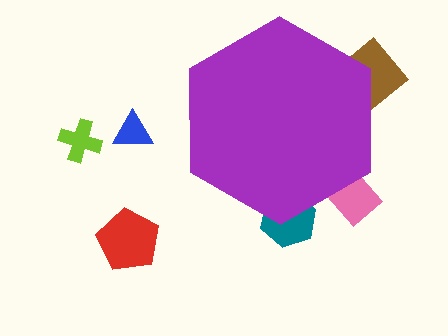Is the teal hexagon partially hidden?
Yes, the teal hexagon is partially hidden behind the purple hexagon.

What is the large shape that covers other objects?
A purple hexagon.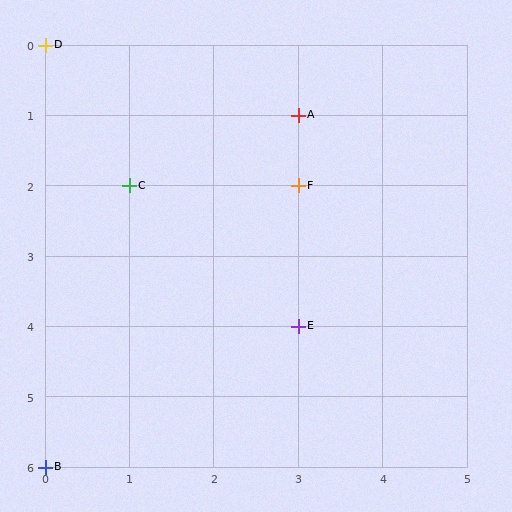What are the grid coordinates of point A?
Point A is at grid coordinates (3, 1).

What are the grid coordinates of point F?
Point F is at grid coordinates (3, 2).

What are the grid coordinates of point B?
Point B is at grid coordinates (0, 6).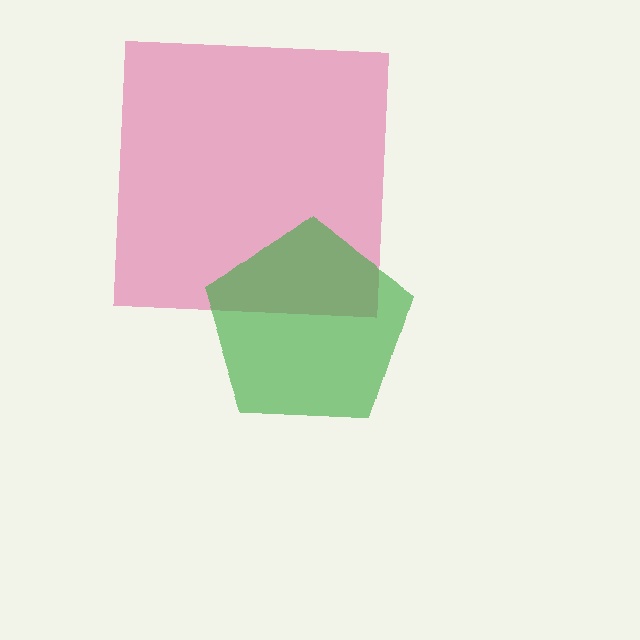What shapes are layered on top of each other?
The layered shapes are: a pink square, a green pentagon.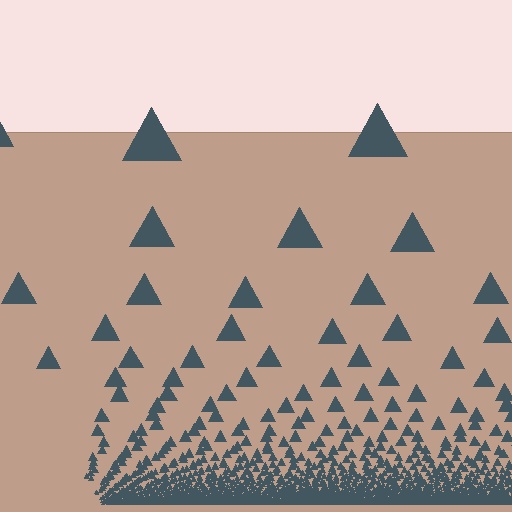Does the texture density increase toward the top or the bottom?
Density increases toward the bottom.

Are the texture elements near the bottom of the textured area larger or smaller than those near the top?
Smaller. The gradient is inverted — elements near the bottom are smaller and denser.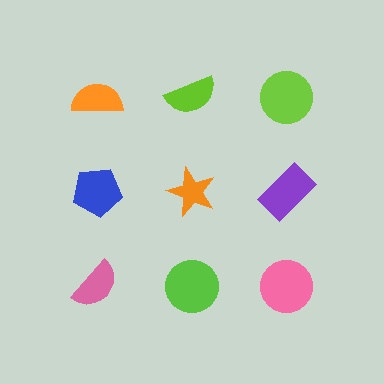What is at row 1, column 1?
An orange semicircle.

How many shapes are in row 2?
3 shapes.